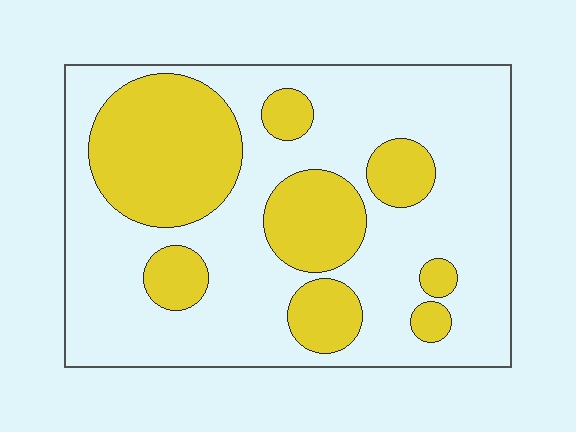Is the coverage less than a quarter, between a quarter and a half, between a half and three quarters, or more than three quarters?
Between a quarter and a half.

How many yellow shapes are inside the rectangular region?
8.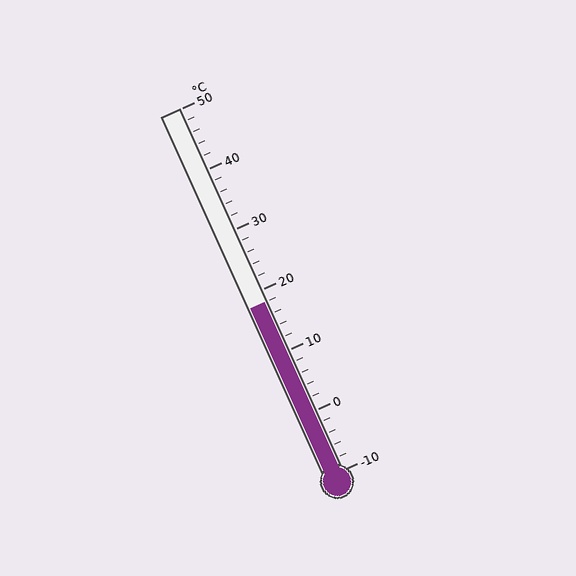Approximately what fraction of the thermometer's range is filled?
The thermometer is filled to approximately 45% of its range.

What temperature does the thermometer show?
The thermometer shows approximately 18°C.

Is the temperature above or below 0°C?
The temperature is above 0°C.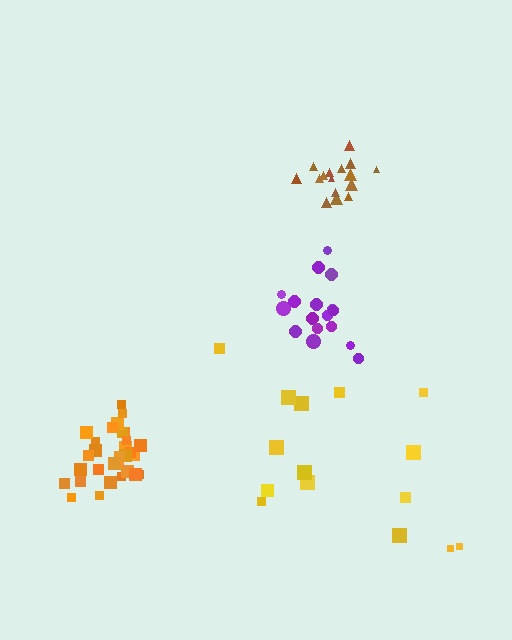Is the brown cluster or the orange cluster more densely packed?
Orange.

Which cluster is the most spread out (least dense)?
Yellow.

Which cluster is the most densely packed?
Orange.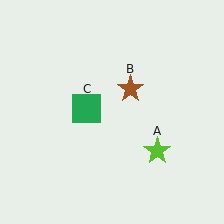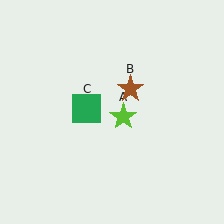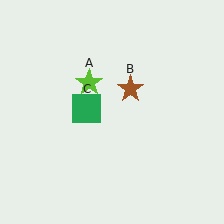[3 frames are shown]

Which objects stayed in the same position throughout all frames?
Brown star (object B) and green square (object C) remained stationary.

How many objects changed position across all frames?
1 object changed position: lime star (object A).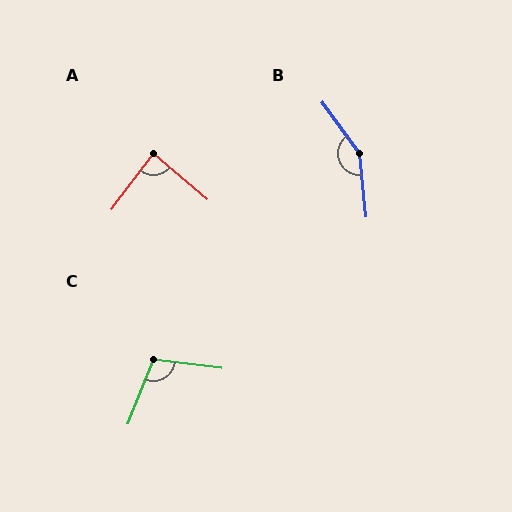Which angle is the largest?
B, at approximately 149 degrees.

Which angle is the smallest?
A, at approximately 87 degrees.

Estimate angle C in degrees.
Approximately 104 degrees.